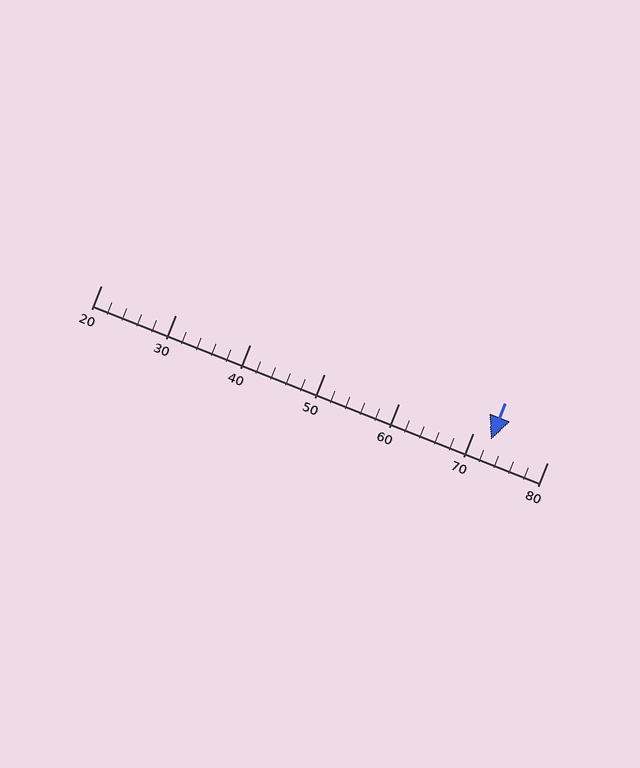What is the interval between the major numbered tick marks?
The major tick marks are spaced 10 units apart.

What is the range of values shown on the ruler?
The ruler shows values from 20 to 80.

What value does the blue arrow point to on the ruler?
The blue arrow points to approximately 72.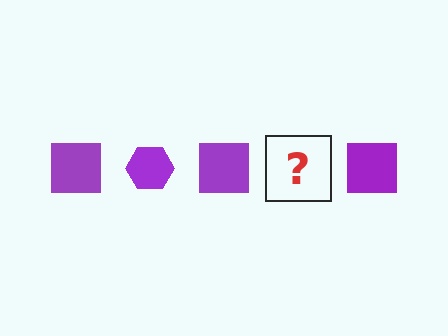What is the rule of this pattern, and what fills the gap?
The rule is that the pattern cycles through square, hexagon shapes in purple. The gap should be filled with a purple hexagon.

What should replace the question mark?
The question mark should be replaced with a purple hexagon.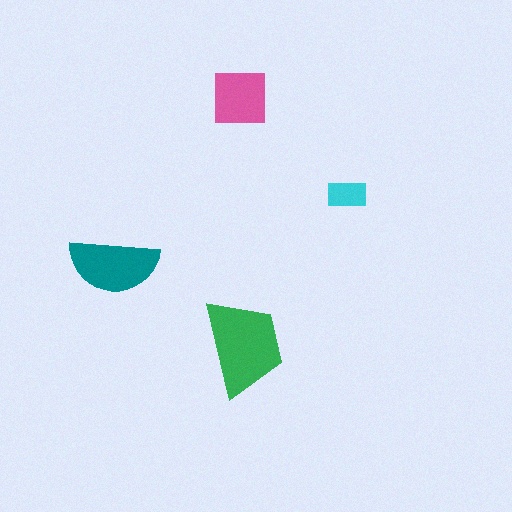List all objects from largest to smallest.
The green trapezoid, the teal semicircle, the pink square, the cyan rectangle.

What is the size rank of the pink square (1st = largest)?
3rd.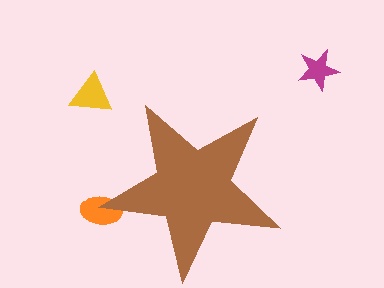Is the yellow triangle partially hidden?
No, the yellow triangle is fully visible.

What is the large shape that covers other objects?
A brown star.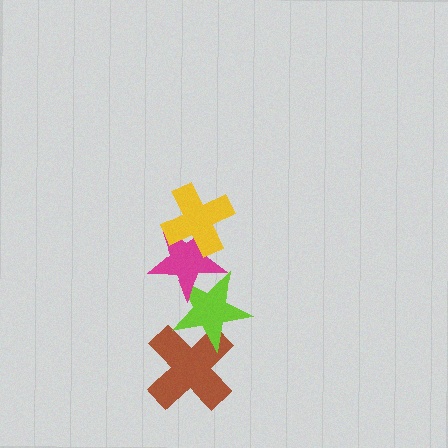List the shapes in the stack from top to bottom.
From top to bottom: the yellow cross, the magenta star, the lime star, the brown cross.